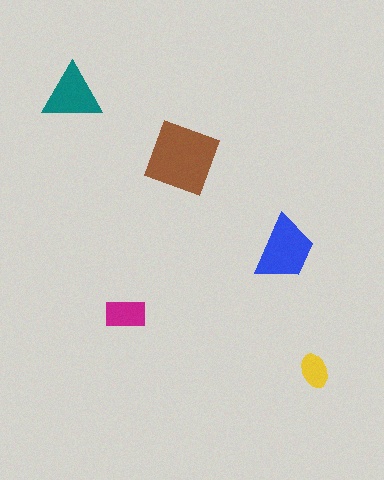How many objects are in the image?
There are 5 objects in the image.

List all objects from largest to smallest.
The brown square, the blue trapezoid, the teal triangle, the magenta rectangle, the yellow ellipse.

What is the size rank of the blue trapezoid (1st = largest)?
2nd.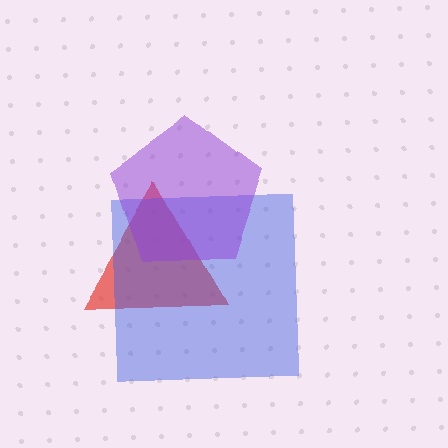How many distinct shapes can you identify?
There are 3 distinct shapes: a red triangle, a blue square, a purple pentagon.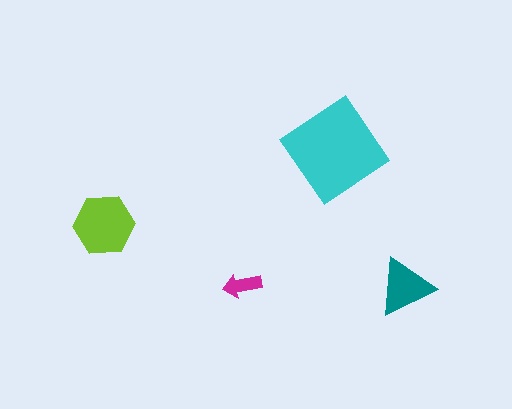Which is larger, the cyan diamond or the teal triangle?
The cyan diamond.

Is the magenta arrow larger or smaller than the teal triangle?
Smaller.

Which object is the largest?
The cyan diamond.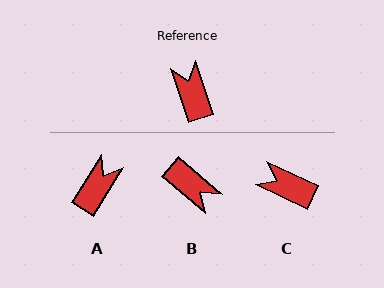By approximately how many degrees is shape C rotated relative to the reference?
Approximately 47 degrees counter-clockwise.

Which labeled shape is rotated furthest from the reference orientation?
B, about 149 degrees away.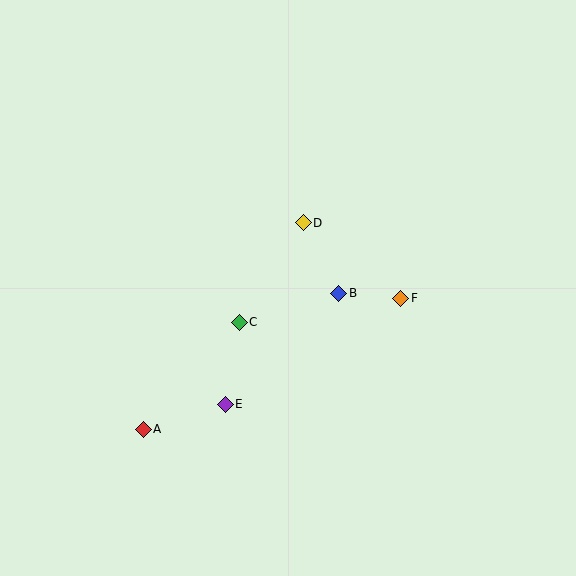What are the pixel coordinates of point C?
Point C is at (239, 322).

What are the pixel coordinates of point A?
Point A is at (143, 429).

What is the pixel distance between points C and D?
The distance between C and D is 118 pixels.